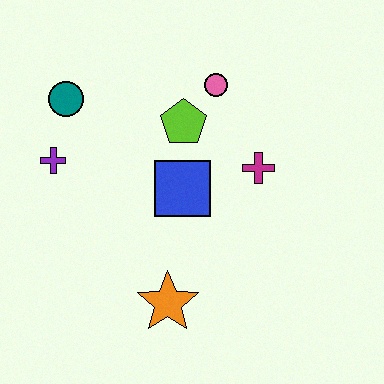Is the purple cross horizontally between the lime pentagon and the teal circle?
No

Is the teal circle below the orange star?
No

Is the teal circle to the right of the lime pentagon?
No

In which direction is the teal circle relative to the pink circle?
The teal circle is to the left of the pink circle.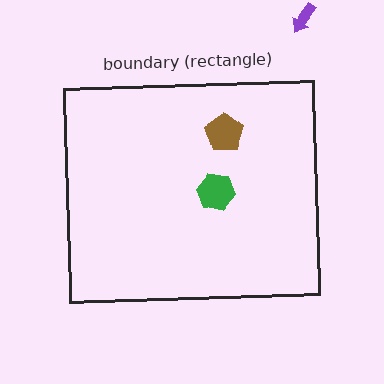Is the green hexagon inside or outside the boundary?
Inside.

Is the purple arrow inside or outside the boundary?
Outside.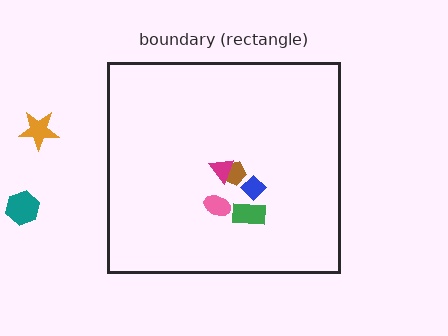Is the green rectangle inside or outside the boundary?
Inside.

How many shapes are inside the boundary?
5 inside, 2 outside.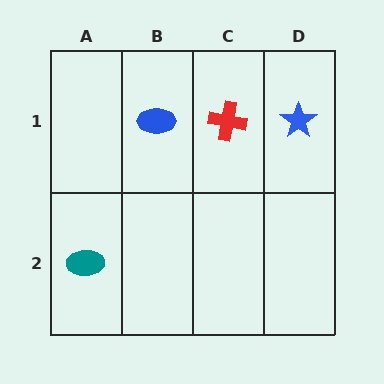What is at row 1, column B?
A blue ellipse.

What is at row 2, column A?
A teal ellipse.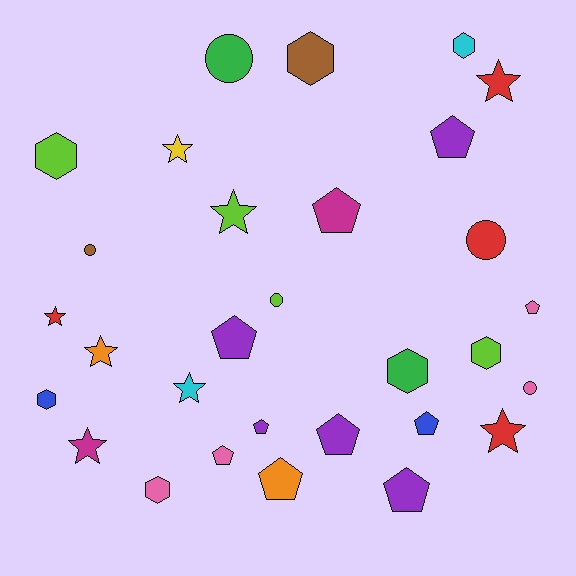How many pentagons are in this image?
There are 10 pentagons.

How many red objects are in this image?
There are 4 red objects.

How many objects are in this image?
There are 30 objects.